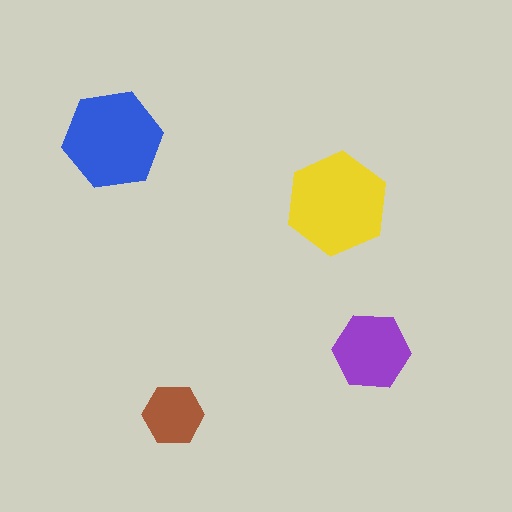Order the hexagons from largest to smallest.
the yellow one, the blue one, the purple one, the brown one.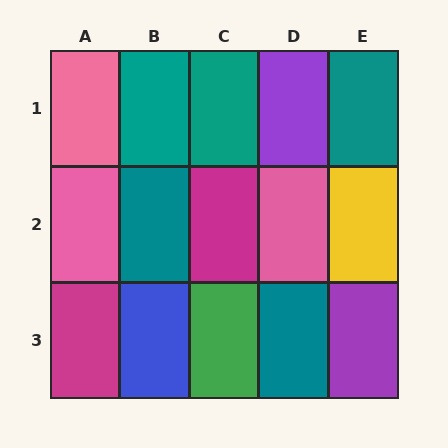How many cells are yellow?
1 cell is yellow.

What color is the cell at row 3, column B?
Blue.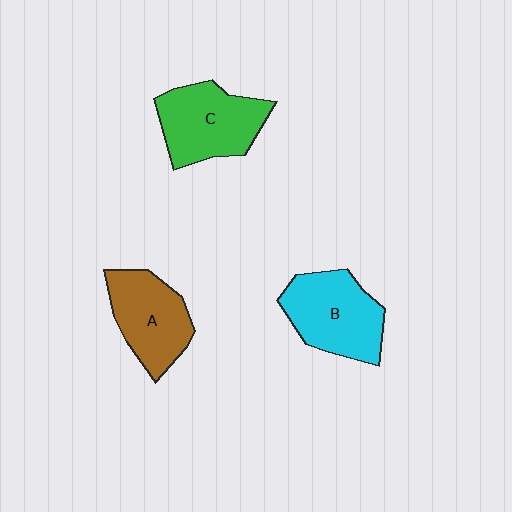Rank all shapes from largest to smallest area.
From largest to smallest: B (cyan), C (green), A (brown).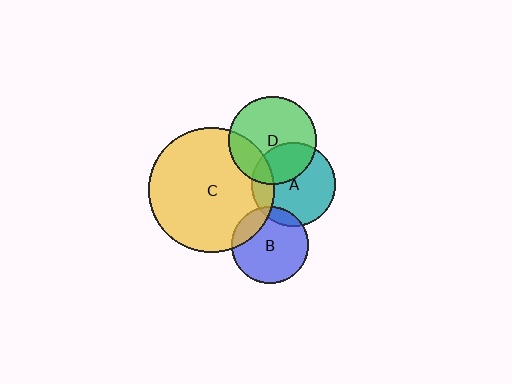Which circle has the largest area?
Circle C (yellow).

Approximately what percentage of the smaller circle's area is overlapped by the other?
Approximately 15%.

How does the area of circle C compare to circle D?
Approximately 2.0 times.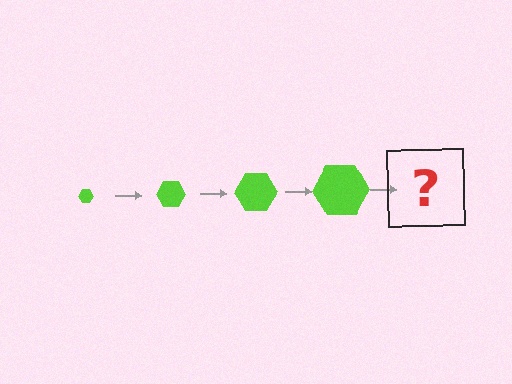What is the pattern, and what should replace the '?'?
The pattern is that the hexagon gets progressively larger each step. The '?' should be a lime hexagon, larger than the previous one.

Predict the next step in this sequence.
The next step is a lime hexagon, larger than the previous one.